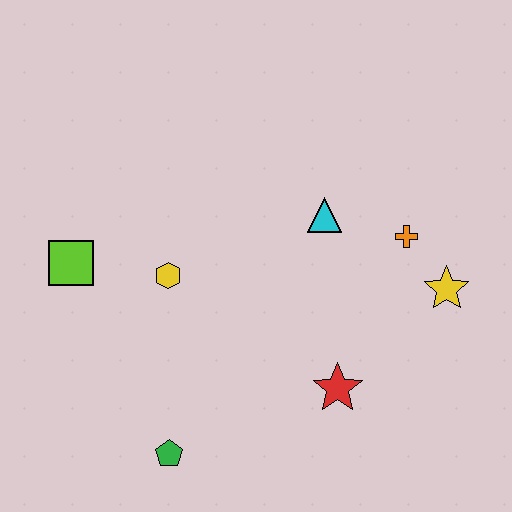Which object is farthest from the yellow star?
The lime square is farthest from the yellow star.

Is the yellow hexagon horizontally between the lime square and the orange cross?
Yes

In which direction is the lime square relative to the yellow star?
The lime square is to the left of the yellow star.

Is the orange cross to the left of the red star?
No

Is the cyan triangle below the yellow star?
No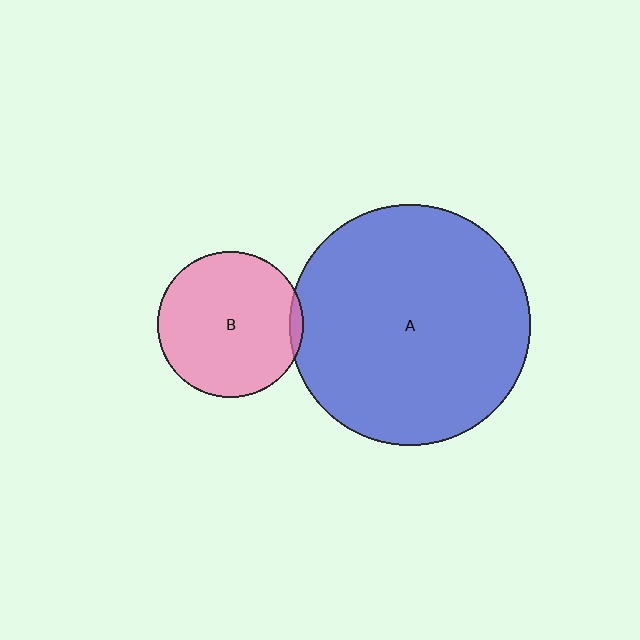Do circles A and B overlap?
Yes.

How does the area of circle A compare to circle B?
Approximately 2.7 times.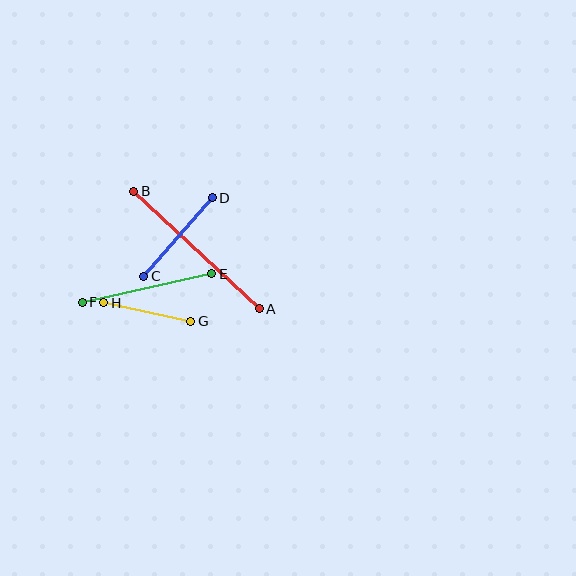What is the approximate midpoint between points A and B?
The midpoint is at approximately (196, 250) pixels.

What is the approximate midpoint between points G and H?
The midpoint is at approximately (147, 312) pixels.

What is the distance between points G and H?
The distance is approximately 89 pixels.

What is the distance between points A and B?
The distance is approximately 172 pixels.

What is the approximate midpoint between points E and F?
The midpoint is at approximately (147, 288) pixels.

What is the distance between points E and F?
The distance is approximately 132 pixels.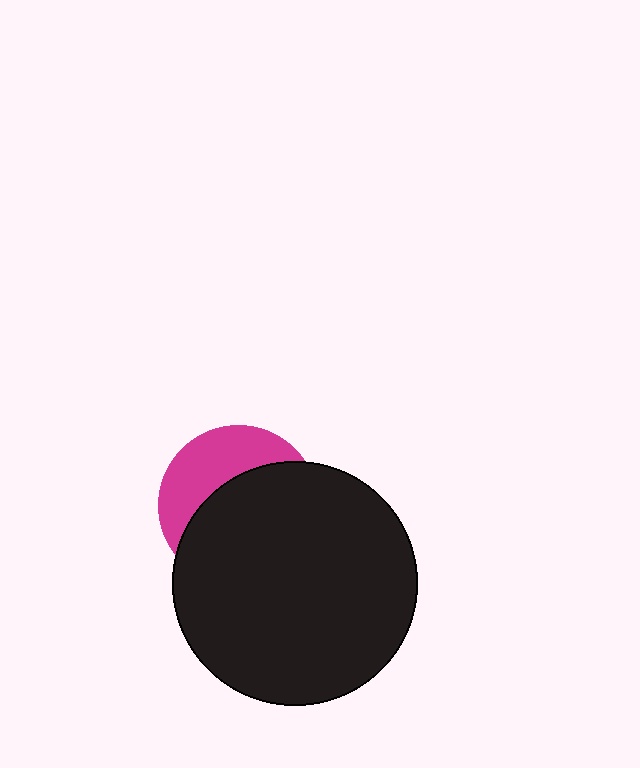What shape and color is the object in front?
The object in front is a black circle.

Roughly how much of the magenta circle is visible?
A small part of it is visible (roughly 37%).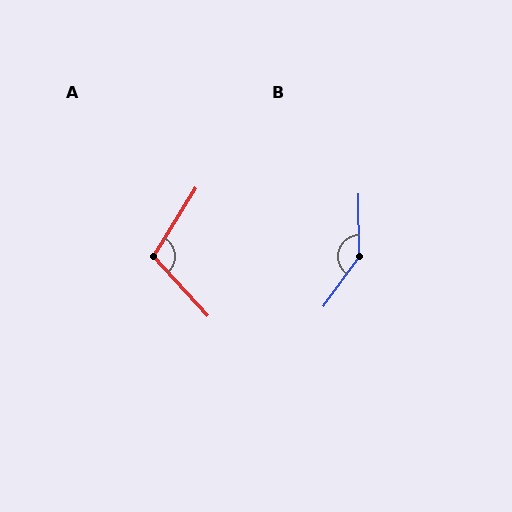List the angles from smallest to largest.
A (105°), B (144°).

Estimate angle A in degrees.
Approximately 105 degrees.